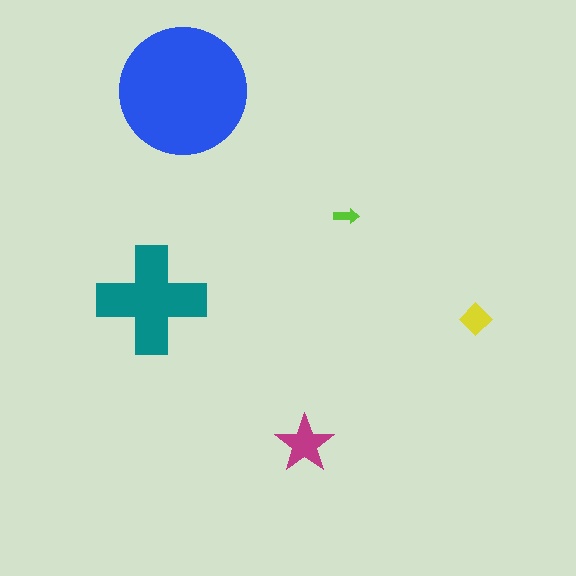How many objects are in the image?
There are 5 objects in the image.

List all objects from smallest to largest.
The lime arrow, the yellow diamond, the magenta star, the teal cross, the blue circle.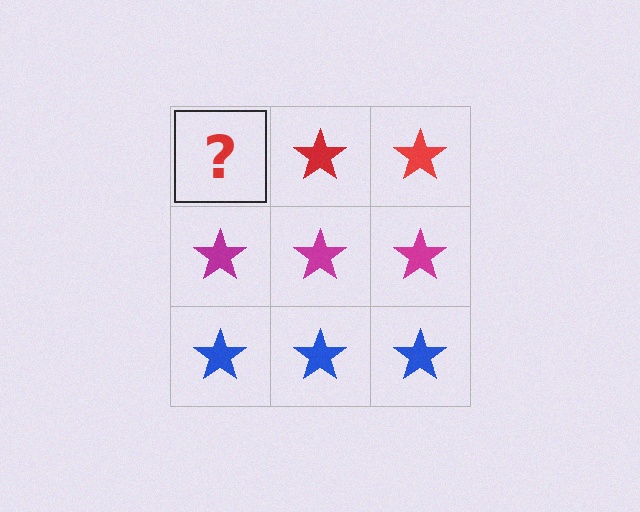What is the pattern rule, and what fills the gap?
The rule is that each row has a consistent color. The gap should be filled with a red star.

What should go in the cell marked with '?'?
The missing cell should contain a red star.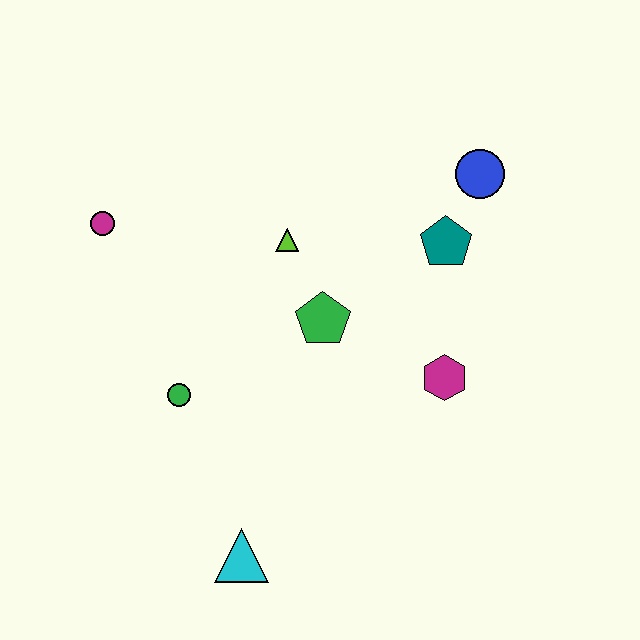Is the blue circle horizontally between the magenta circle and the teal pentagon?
No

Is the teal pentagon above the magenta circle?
No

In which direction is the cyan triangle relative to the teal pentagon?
The cyan triangle is below the teal pentagon.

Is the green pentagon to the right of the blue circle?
No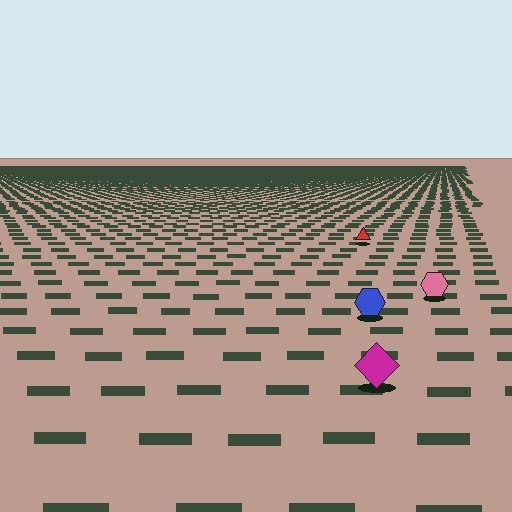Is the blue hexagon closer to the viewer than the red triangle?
Yes. The blue hexagon is closer — you can tell from the texture gradient: the ground texture is coarser near it.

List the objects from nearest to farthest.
From nearest to farthest: the magenta diamond, the blue hexagon, the pink hexagon, the red triangle.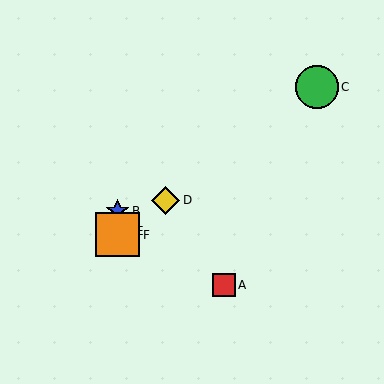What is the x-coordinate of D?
Object D is at x≈166.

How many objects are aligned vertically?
3 objects (B, E, F) are aligned vertically.